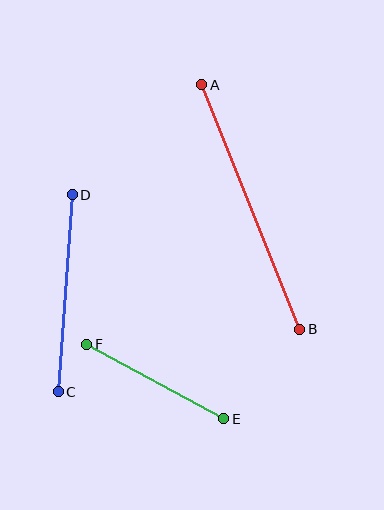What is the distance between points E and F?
The distance is approximately 156 pixels.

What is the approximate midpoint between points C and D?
The midpoint is at approximately (65, 293) pixels.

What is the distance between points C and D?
The distance is approximately 197 pixels.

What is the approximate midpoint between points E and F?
The midpoint is at approximately (155, 382) pixels.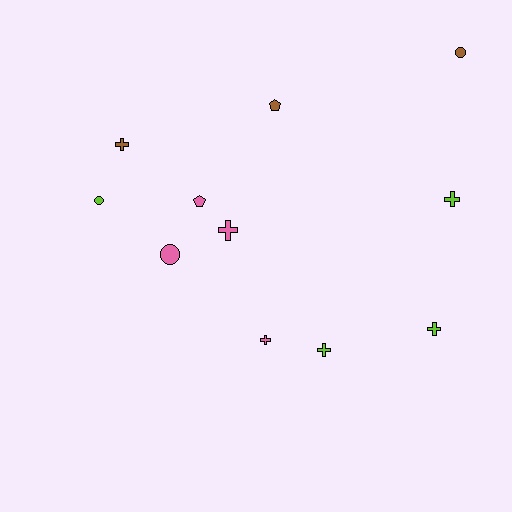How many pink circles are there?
There is 1 pink circle.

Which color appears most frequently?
Lime, with 4 objects.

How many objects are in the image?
There are 11 objects.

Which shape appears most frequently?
Cross, with 6 objects.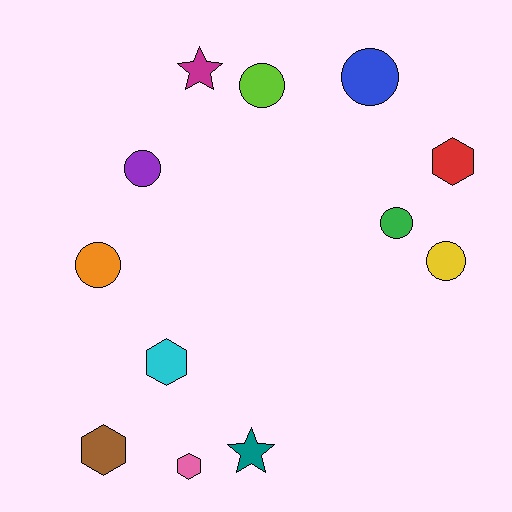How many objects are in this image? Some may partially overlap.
There are 12 objects.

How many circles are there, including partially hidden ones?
There are 6 circles.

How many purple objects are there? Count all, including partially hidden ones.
There is 1 purple object.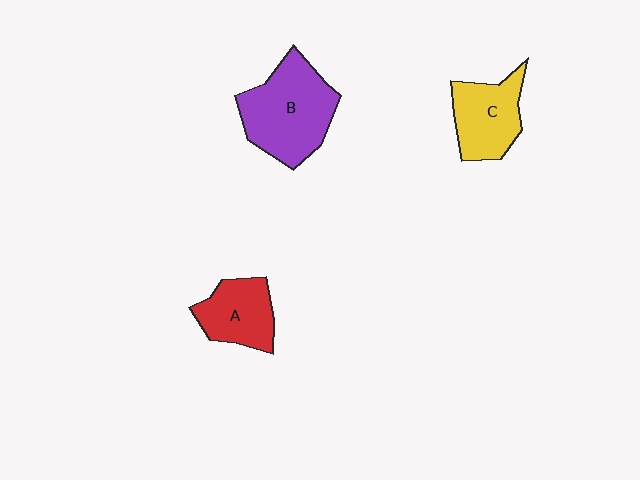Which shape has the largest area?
Shape B (purple).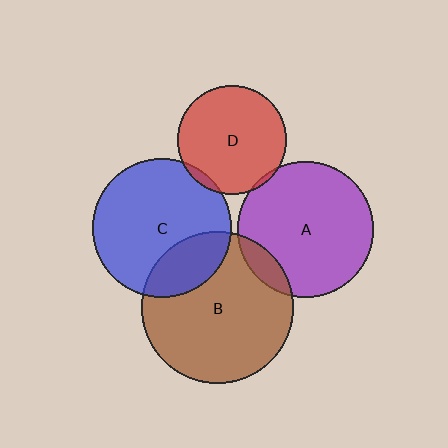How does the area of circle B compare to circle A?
Approximately 1.2 times.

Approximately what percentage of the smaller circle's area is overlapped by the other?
Approximately 25%.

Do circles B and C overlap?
Yes.